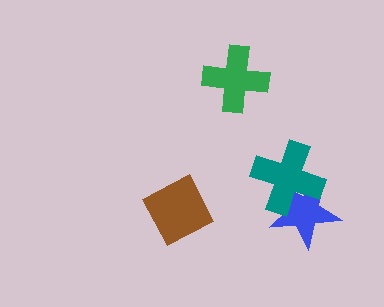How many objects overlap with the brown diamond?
0 objects overlap with the brown diamond.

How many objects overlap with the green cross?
0 objects overlap with the green cross.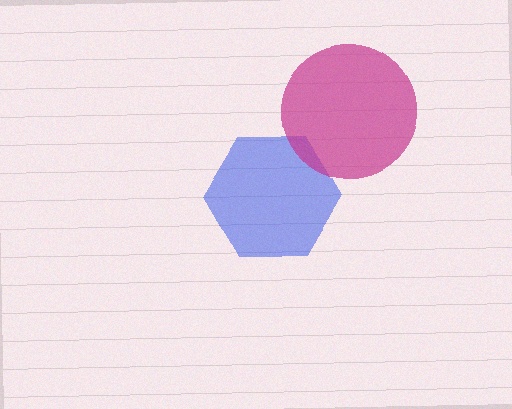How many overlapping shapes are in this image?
There are 2 overlapping shapes in the image.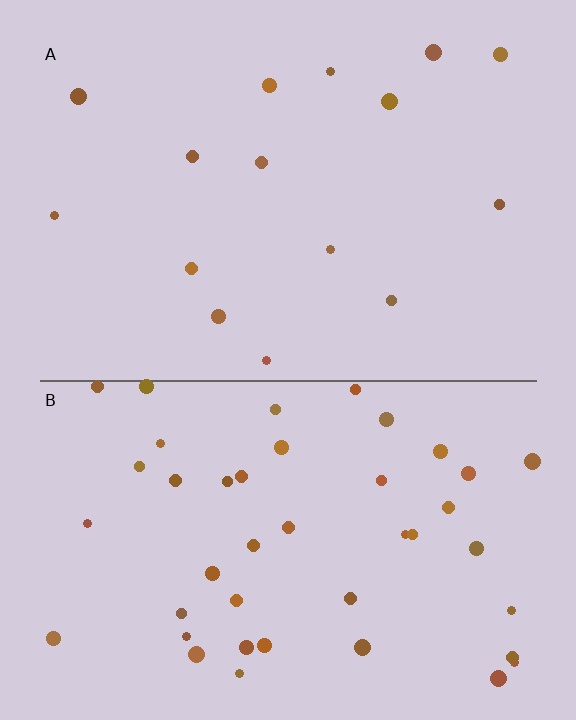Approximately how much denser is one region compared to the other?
Approximately 2.8× — region B over region A.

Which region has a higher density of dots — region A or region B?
B (the bottom).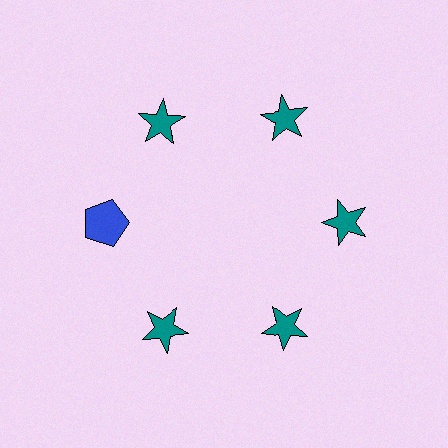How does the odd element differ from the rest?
It differs in both color (blue instead of teal) and shape (pentagon instead of star).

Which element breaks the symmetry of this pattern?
The blue pentagon at roughly the 9 o'clock position breaks the symmetry. All other shapes are teal stars.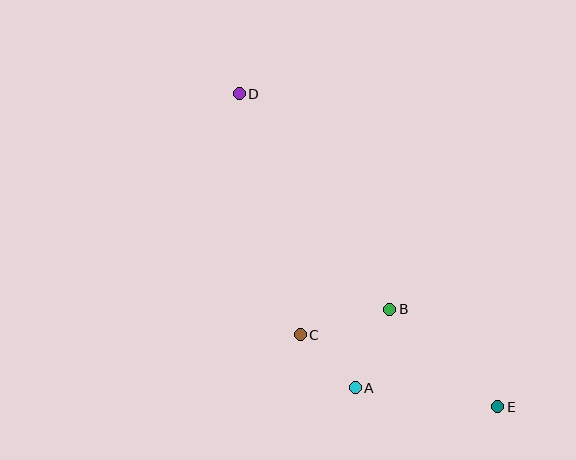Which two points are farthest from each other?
Points D and E are farthest from each other.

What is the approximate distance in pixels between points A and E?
The distance between A and E is approximately 144 pixels.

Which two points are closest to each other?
Points A and C are closest to each other.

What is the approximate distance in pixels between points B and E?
The distance between B and E is approximately 145 pixels.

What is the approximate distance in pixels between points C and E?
The distance between C and E is approximately 210 pixels.